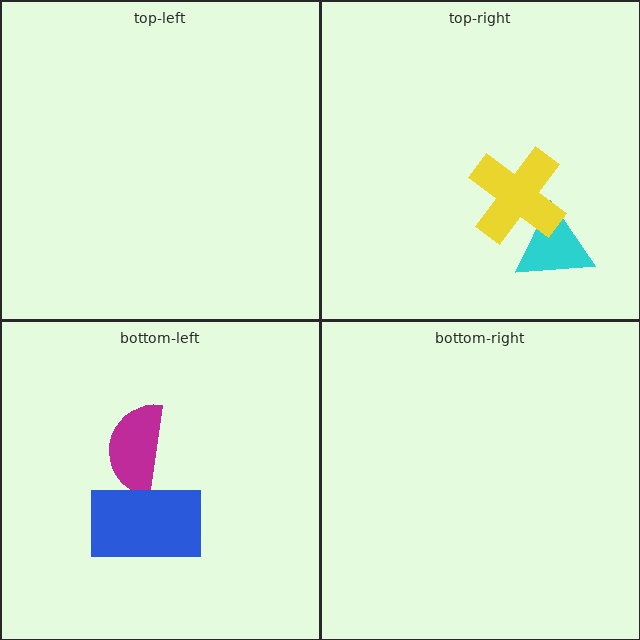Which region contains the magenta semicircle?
The bottom-left region.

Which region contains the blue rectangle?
The bottom-left region.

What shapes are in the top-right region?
The cyan triangle, the yellow cross.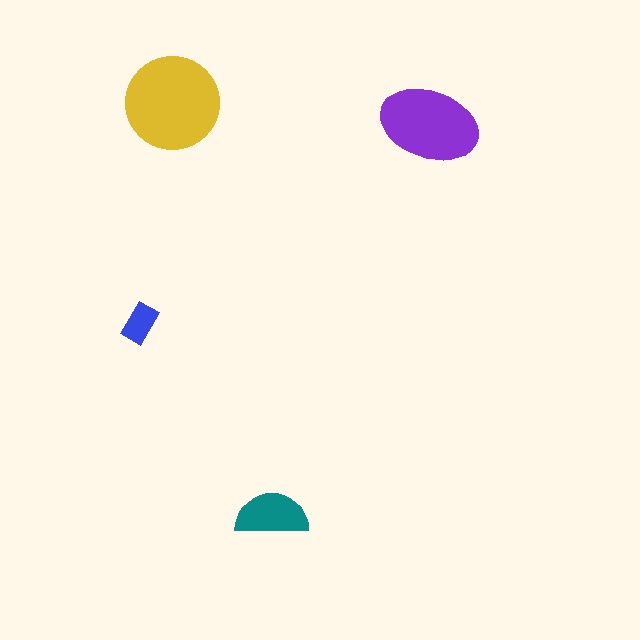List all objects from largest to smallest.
The yellow circle, the purple ellipse, the teal semicircle, the blue rectangle.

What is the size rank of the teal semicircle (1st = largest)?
3rd.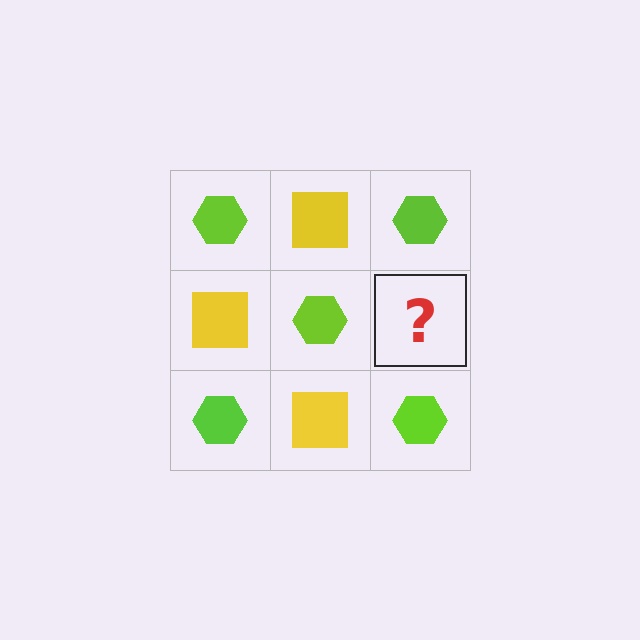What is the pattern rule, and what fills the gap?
The rule is that it alternates lime hexagon and yellow square in a checkerboard pattern. The gap should be filled with a yellow square.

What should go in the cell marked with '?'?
The missing cell should contain a yellow square.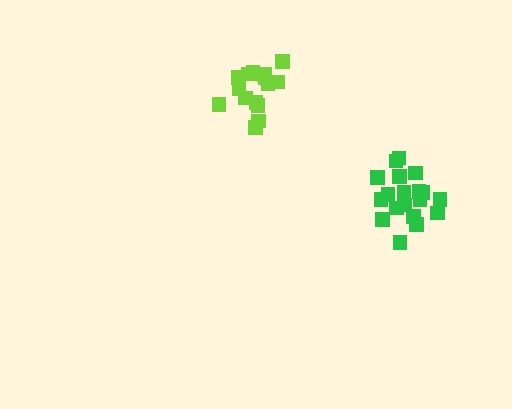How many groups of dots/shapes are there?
There are 2 groups.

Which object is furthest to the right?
The green cluster is rightmost.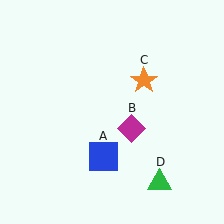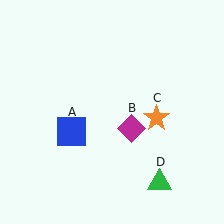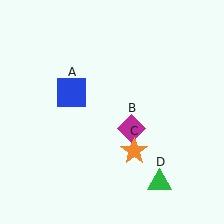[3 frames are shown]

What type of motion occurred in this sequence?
The blue square (object A), orange star (object C) rotated clockwise around the center of the scene.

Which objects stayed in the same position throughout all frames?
Magenta diamond (object B) and green triangle (object D) remained stationary.